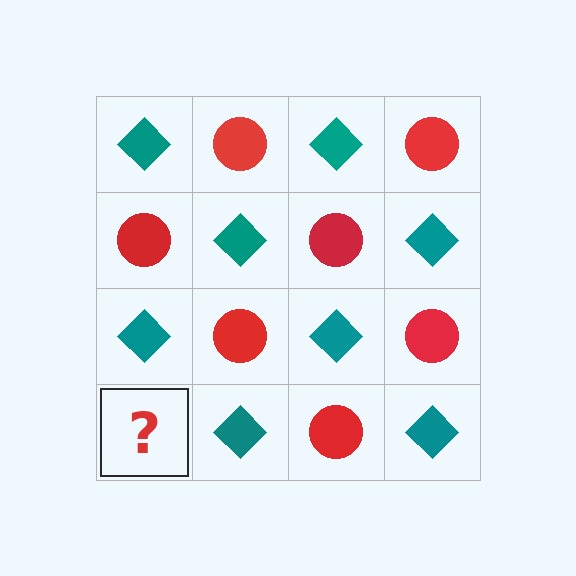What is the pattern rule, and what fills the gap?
The rule is that it alternates teal diamond and red circle in a checkerboard pattern. The gap should be filled with a red circle.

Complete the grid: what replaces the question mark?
The question mark should be replaced with a red circle.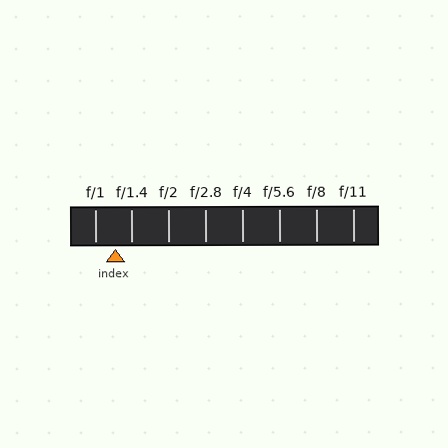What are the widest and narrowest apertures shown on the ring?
The widest aperture shown is f/1 and the narrowest is f/11.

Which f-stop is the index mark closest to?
The index mark is closest to f/1.4.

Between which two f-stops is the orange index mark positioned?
The index mark is between f/1 and f/1.4.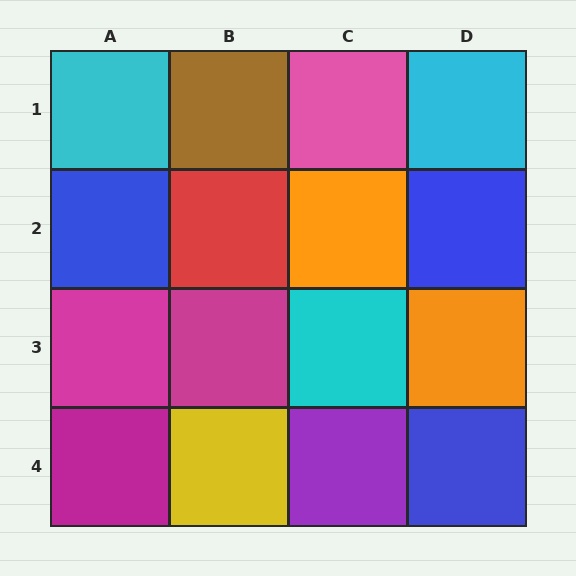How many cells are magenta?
3 cells are magenta.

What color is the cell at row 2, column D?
Blue.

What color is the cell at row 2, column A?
Blue.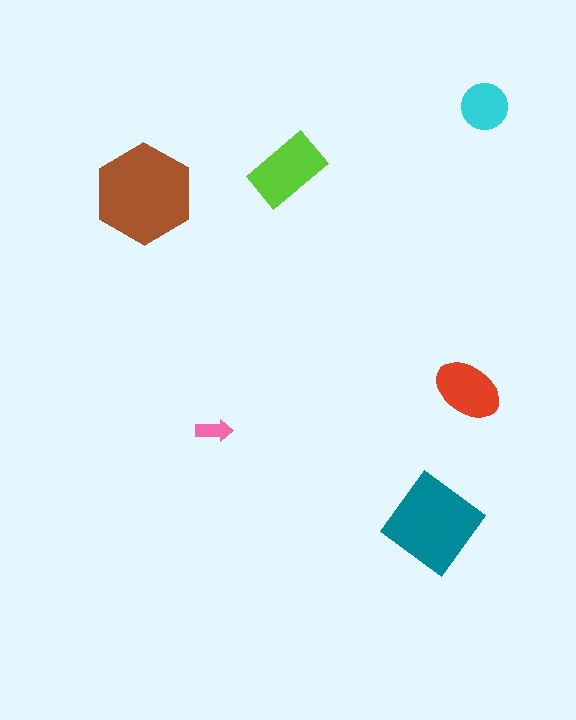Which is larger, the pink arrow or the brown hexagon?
The brown hexagon.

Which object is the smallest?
The pink arrow.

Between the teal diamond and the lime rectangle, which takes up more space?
The teal diamond.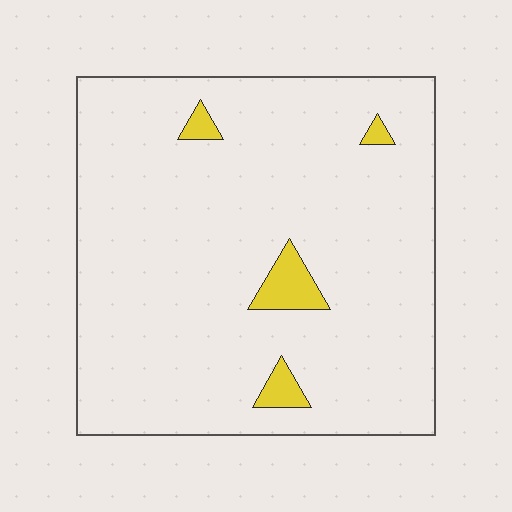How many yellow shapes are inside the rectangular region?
4.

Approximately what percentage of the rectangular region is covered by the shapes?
Approximately 5%.